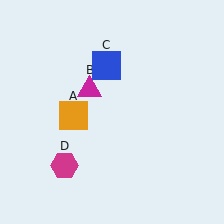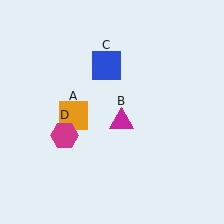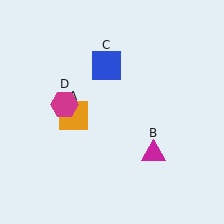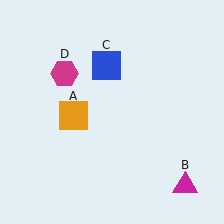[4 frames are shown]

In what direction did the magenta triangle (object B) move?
The magenta triangle (object B) moved down and to the right.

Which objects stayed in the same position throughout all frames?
Orange square (object A) and blue square (object C) remained stationary.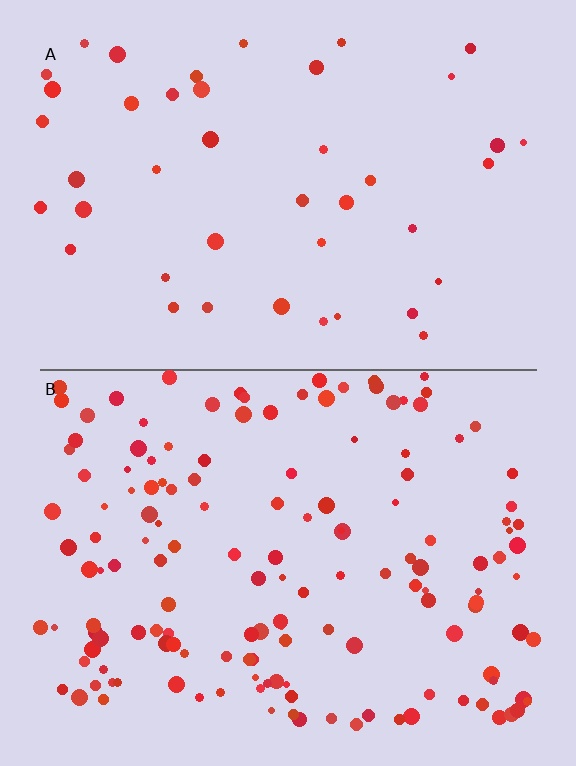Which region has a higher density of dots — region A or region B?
B (the bottom).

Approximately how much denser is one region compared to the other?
Approximately 3.5× — region B over region A.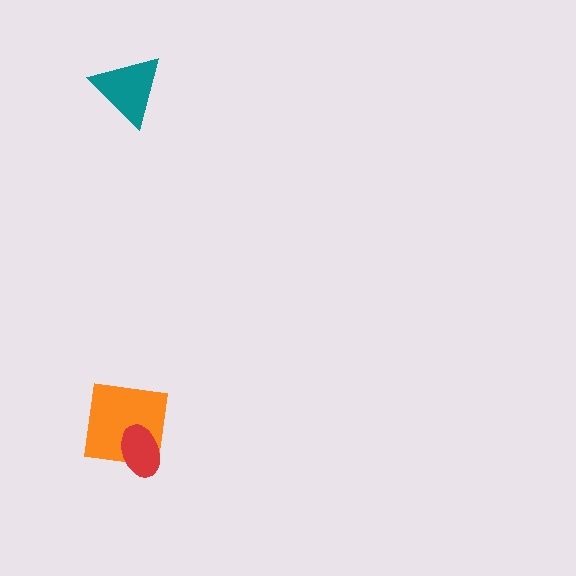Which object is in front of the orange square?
The red ellipse is in front of the orange square.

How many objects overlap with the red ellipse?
1 object overlaps with the red ellipse.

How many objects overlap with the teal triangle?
0 objects overlap with the teal triangle.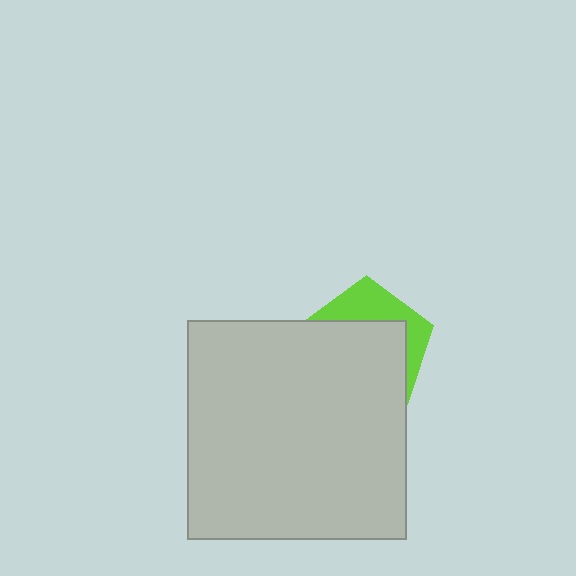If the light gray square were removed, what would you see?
You would see the complete lime pentagon.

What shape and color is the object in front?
The object in front is a light gray square.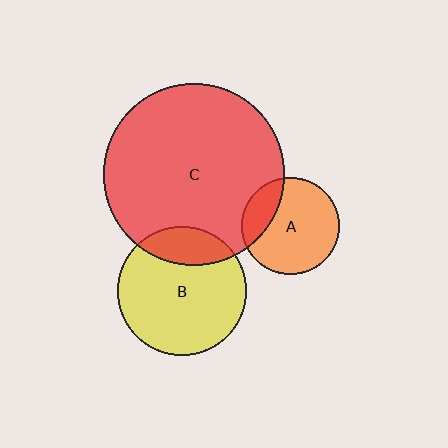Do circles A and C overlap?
Yes.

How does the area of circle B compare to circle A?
Approximately 1.7 times.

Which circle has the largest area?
Circle C (red).